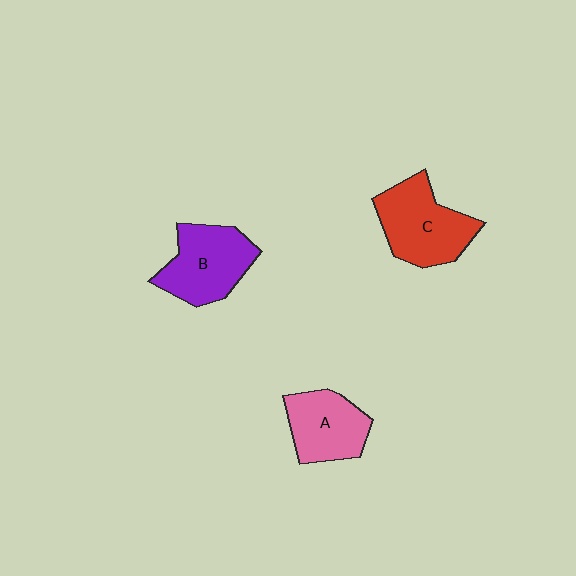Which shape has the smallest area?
Shape A (pink).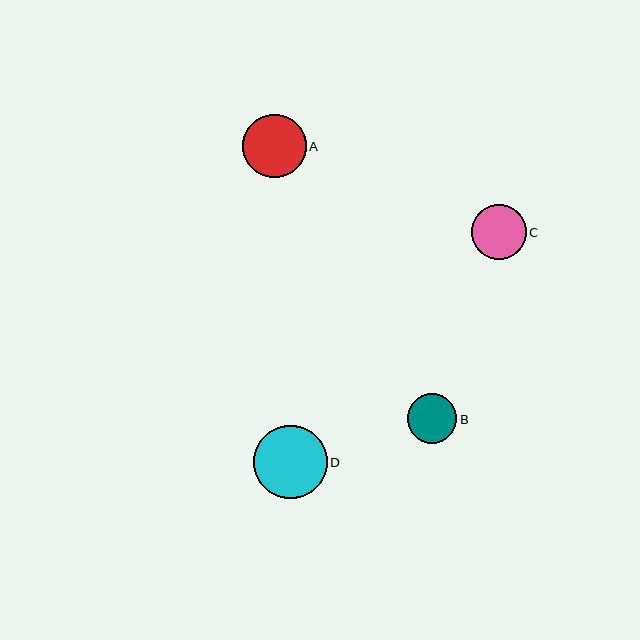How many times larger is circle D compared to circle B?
Circle D is approximately 1.5 times the size of circle B.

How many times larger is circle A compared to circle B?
Circle A is approximately 1.3 times the size of circle B.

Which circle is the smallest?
Circle B is the smallest with a size of approximately 50 pixels.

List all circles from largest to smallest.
From largest to smallest: D, A, C, B.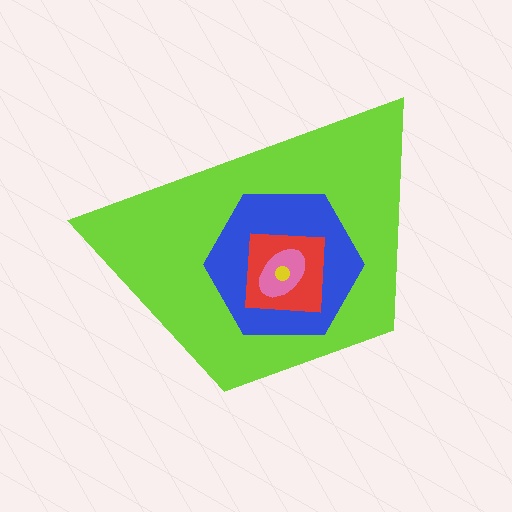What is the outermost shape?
The lime trapezoid.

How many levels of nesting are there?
5.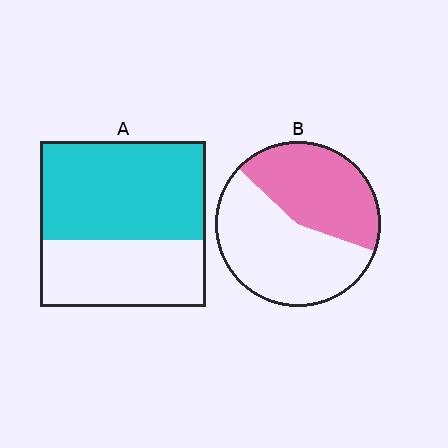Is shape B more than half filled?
No.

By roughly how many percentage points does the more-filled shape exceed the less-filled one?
By roughly 15 percentage points (A over B).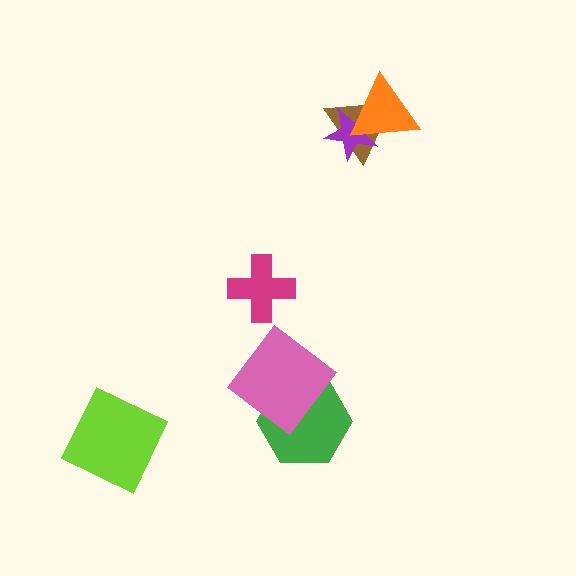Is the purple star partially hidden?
Yes, it is partially covered by another shape.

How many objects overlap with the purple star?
2 objects overlap with the purple star.